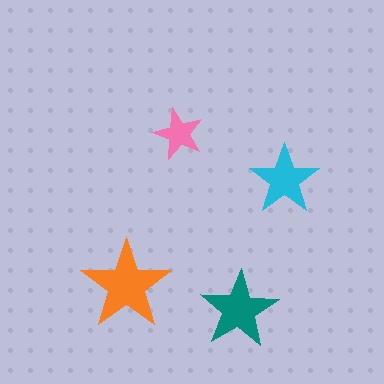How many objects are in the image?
There are 4 objects in the image.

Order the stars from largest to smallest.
the orange one, the teal one, the cyan one, the pink one.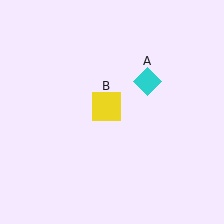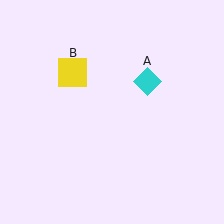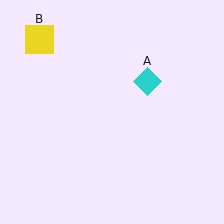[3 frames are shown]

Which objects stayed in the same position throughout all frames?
Cyan diamond (object A) remained stationary.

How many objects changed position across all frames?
1 object changed position: yellow square (object B).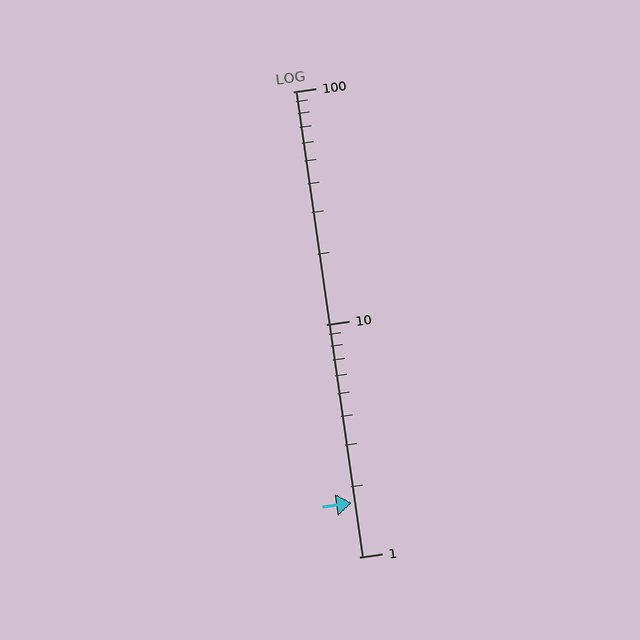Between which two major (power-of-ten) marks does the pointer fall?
The pointer is between 1 and 10.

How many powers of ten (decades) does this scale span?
The scale spans 2 decades, from 1 to 100.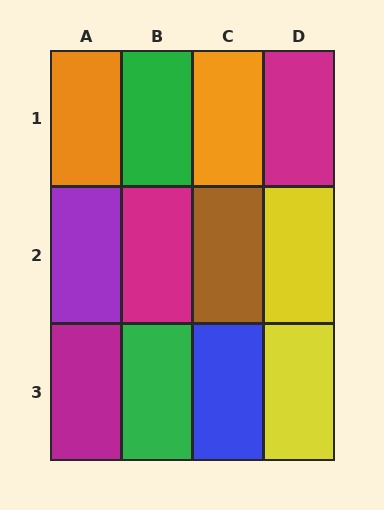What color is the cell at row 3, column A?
Magenta.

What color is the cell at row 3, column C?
Blue.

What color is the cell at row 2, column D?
Yellow.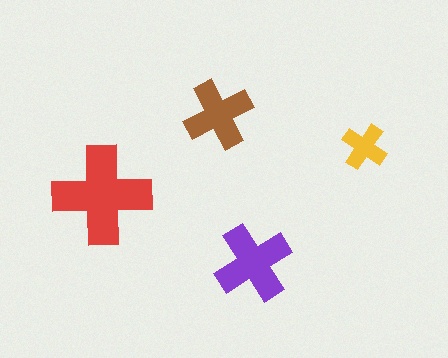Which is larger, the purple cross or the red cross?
The red one.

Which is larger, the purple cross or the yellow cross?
The purple one.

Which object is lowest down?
The purple cross is bottommost.